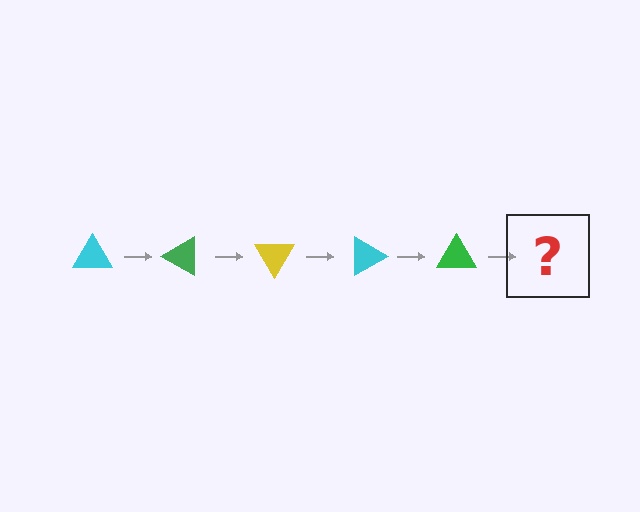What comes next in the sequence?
The next element should be a yellow triangle, rotated 150 degrees from the start.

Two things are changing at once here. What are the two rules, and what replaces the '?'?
The two rules are that it rotates 30 degrees each step and the color cycles through cyan, green, and yellow. The '?' should be a yellow triangle, rotated 150 degrees from the start.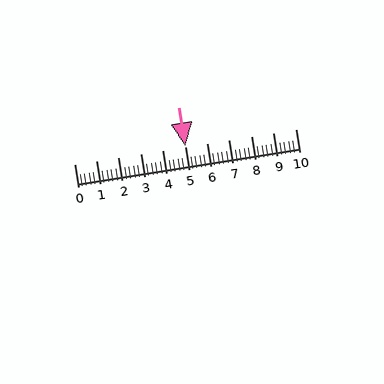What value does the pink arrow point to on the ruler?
The pink arrow points to approximately 5.0.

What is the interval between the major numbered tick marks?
The major tick marks are spaced 1 units apart.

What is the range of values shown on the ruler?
The ruler shows values from 0 to 10.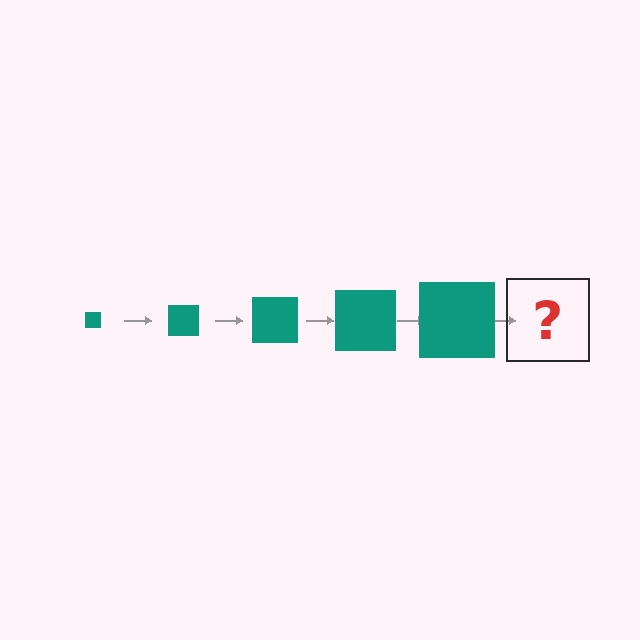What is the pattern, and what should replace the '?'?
The pattern is that the square gets progressively larger each step. The '?' should be a teal square, larger than the previous one.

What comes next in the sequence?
The next element should be a teal square, larger than the previous one.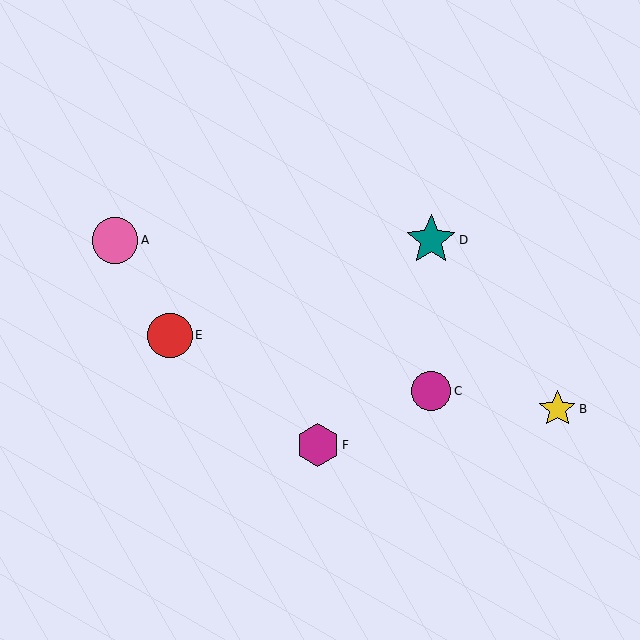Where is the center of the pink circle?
The center of the pink circle is at (115, 241).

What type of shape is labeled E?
Shape E is a red circle.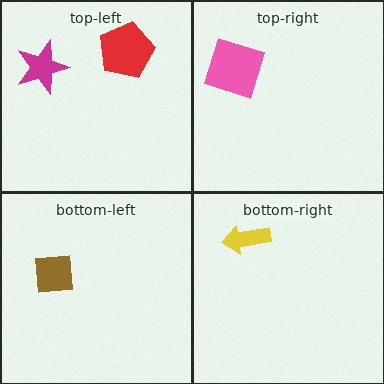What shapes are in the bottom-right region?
The yellow arrow.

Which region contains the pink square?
The top-right region.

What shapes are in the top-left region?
The red pentagon, the magenta star.